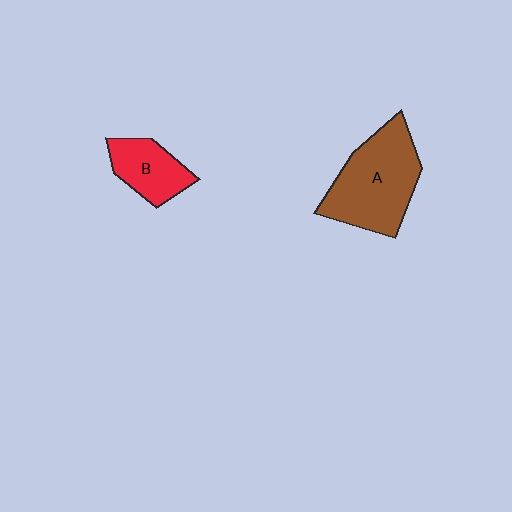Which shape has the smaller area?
Shape B (red).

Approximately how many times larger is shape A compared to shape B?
Approximately 2.0 times.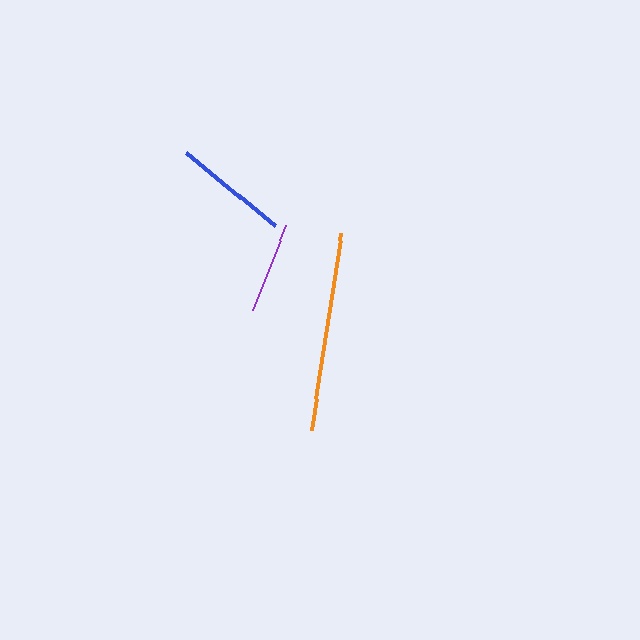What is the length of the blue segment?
The blue segment is approximately 116 pixels long.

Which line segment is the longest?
The orange line is the longest at approximately 199 pixels.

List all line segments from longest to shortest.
From longest to shortest: orange, blue, purple.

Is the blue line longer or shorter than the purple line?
The blue line is longer than the purple line.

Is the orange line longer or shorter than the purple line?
The orange line is longer than the purple line.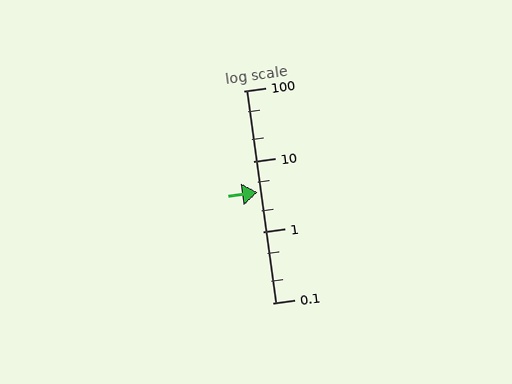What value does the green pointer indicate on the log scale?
The pointer indicates approximately 3.7.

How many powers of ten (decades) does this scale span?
The scale spans 3 decades, from 0.1 to 100.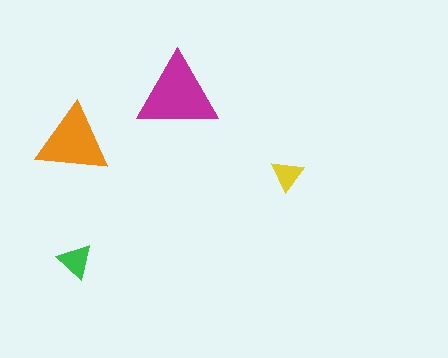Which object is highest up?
The magenta triangle is topmost.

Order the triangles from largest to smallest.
the magenta one, the orange one, the green one, the yellow one.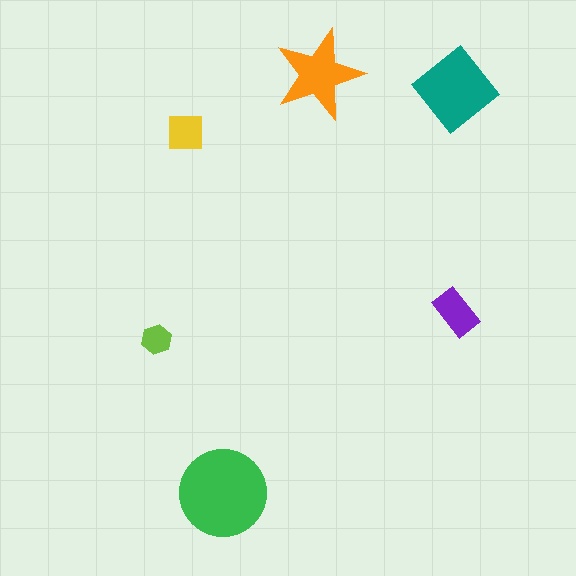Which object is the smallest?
The lime hexagon.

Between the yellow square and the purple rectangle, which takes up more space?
The purple rectangle.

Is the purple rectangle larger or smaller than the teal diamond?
Smaller.